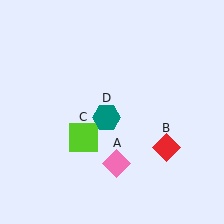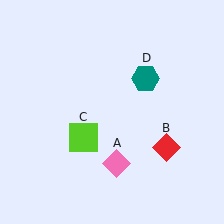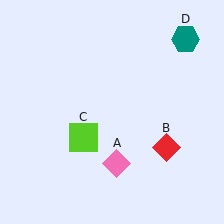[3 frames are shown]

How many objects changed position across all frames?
1 object changed position: teal hexagon (object D).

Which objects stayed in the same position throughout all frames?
Pink diamond (object A) and red diamond (object B) and lime square (object C) remained stationary.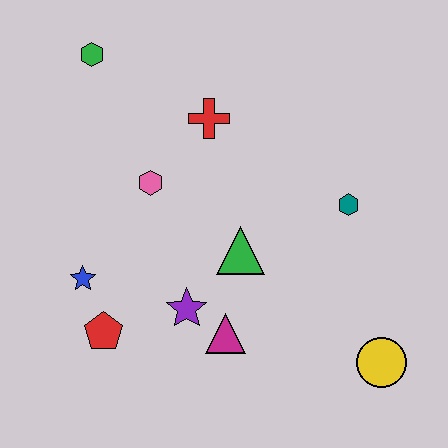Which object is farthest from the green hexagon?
The yellow circle is farthest from the green hexagon.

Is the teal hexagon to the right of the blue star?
Yes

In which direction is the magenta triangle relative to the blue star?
The magenta triangle is to the right of the blue star.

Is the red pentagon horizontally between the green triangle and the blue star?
Yes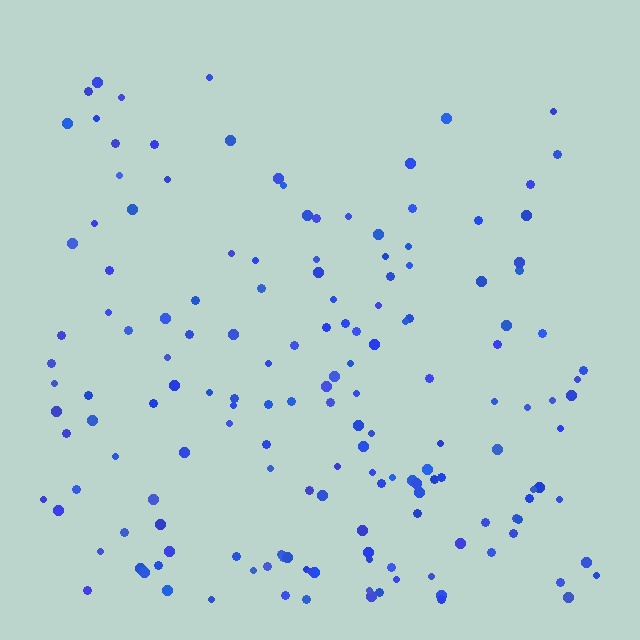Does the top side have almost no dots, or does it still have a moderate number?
Still a moderate number, just noticeably fewer than the bottom.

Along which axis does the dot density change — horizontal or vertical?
Vertical.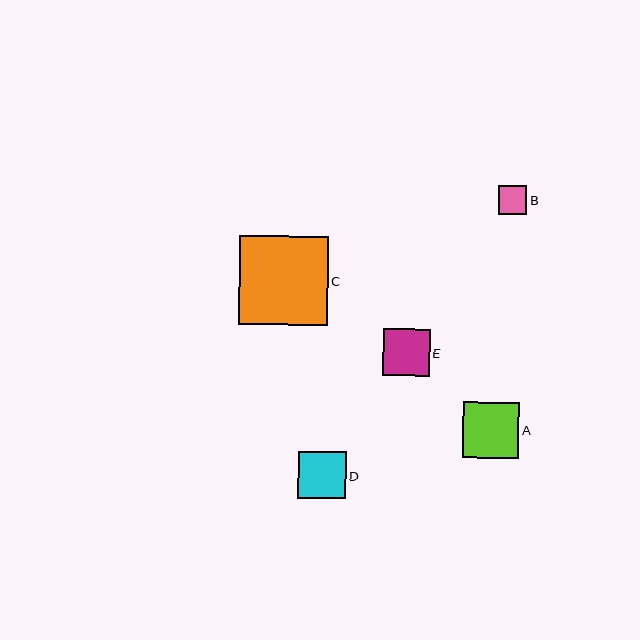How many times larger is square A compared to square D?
Square A is approximately 1.2 times the size of square D.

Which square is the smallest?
Square B is the smallest with a size of approximately 28 pixels.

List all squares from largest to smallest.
From largest to smallest: C, A, D, E, B.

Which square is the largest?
Square C is the largest with a size of approximately 89 pixels.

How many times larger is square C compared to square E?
Square C is approximately 1.9 times the size of square E.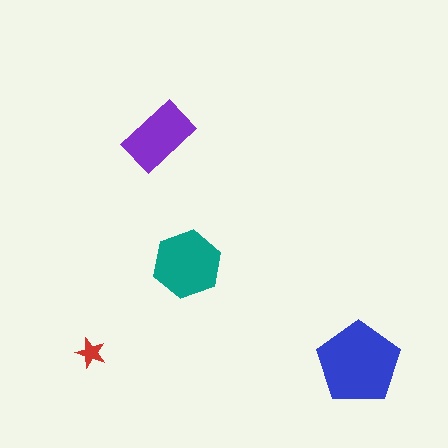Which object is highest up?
The purple rectangle is topmost.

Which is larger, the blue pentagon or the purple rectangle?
The blue pentagon.